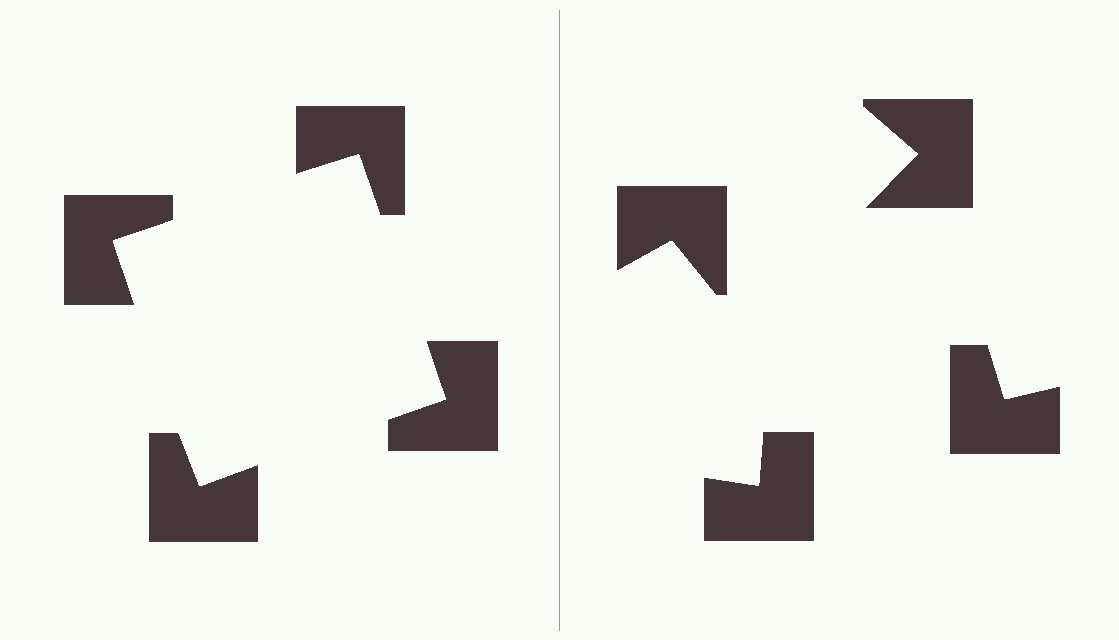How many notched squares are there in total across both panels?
8 — 4 on each side.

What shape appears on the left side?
An illusory square.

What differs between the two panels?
The notched squares are positioned identically on both sides; only the wedge orientations differ. On the left they align to a square; on the right they are misaligned.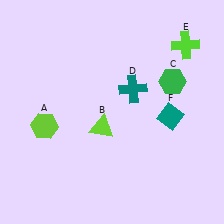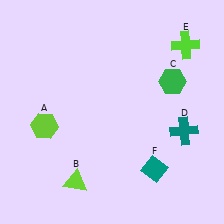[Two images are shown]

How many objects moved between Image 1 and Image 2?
3 objects moved between the two images.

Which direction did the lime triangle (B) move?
The lime triangle (B) moved down.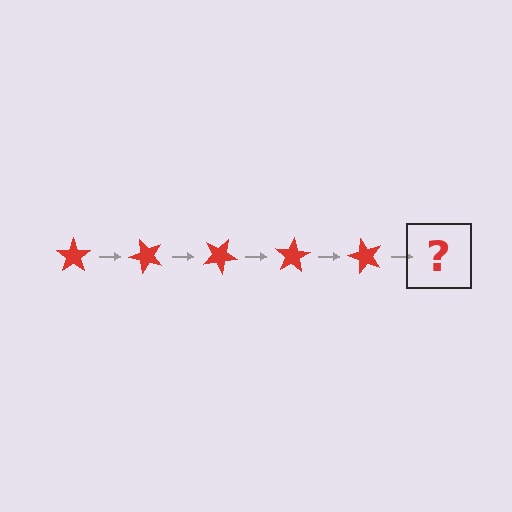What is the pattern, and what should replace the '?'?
The pattern is that the star rotates 50 degrees each step. The '?' should be a red star rotated 250 degrees.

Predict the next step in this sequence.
The next step is a red star rotated 250 degrees.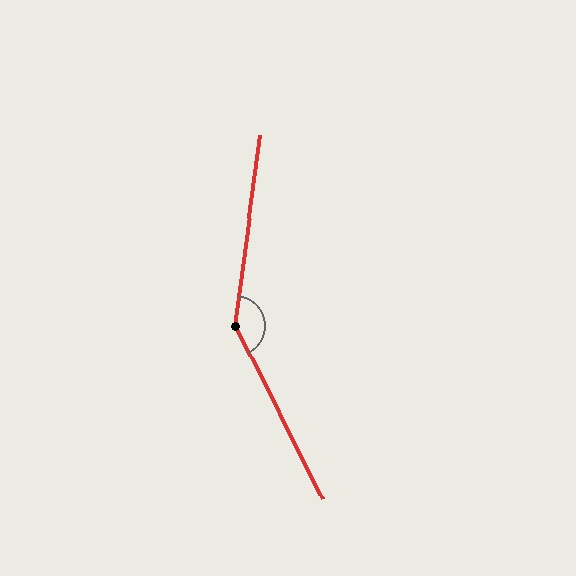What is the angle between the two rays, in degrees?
Approximately 146 degrees.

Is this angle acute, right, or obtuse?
It is obtuse.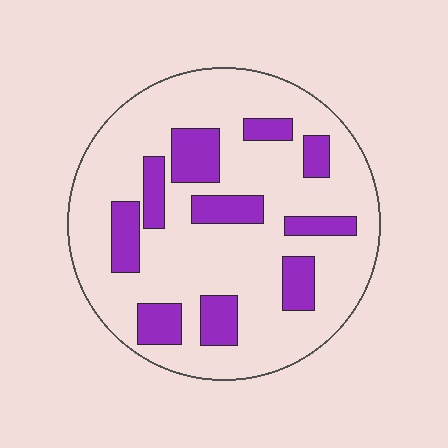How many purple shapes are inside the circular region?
10.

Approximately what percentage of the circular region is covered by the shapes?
Approximately 25%.